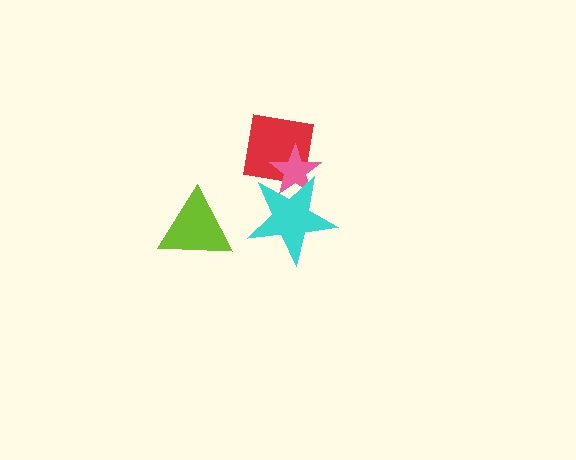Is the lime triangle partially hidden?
No, no other shape covers it.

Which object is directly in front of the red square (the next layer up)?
The pink star is directly in front of the red square.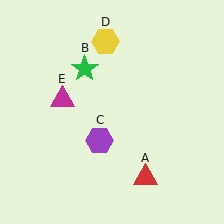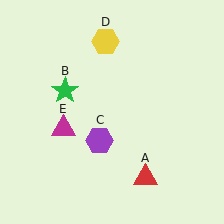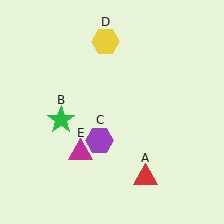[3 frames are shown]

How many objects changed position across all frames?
2 objects changed position: green star (object B), magenta triangle (object E).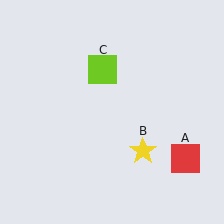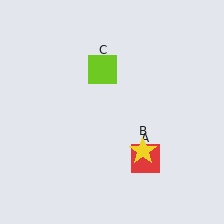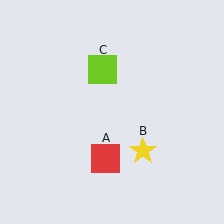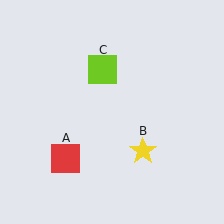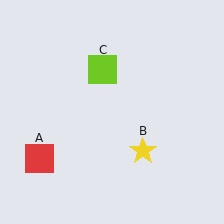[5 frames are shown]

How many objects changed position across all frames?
1 object changed position: red square (object A).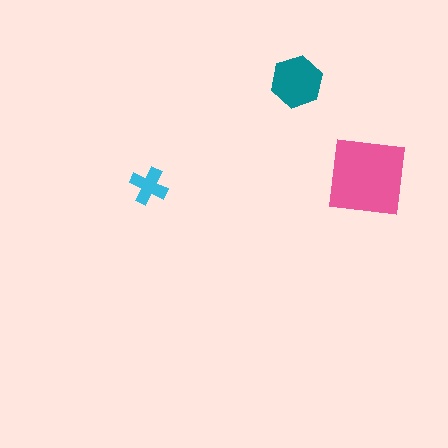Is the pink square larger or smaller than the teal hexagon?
Larger.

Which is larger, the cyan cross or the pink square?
The pink square.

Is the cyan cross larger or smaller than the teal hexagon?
Smaller.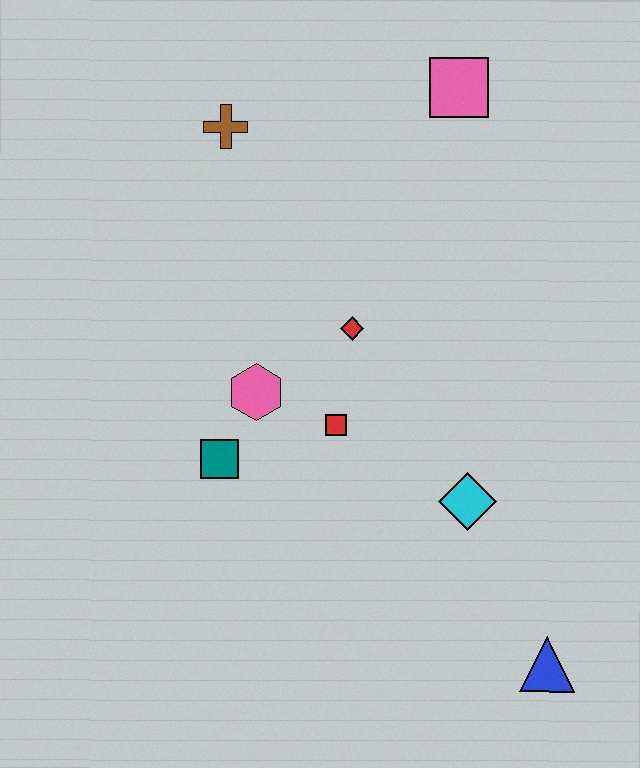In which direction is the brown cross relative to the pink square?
The brown cross is to the left of the pink square.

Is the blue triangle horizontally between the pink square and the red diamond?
No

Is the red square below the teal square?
No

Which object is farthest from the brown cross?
The blue triangle is farthest from the brown cross.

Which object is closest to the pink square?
The brown cross is closest to the pink square.